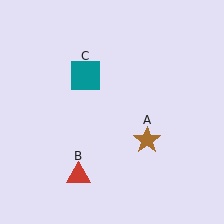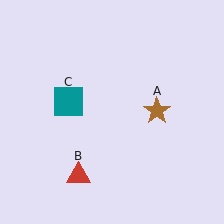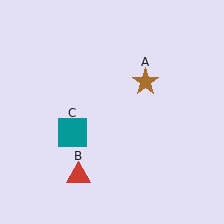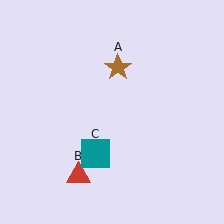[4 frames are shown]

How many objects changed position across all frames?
2 objects changed position: brown star (object A), teal square (object C).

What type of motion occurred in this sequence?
The brown star (object A), teal square (object C) rotated counterclockwise around the center of the scene.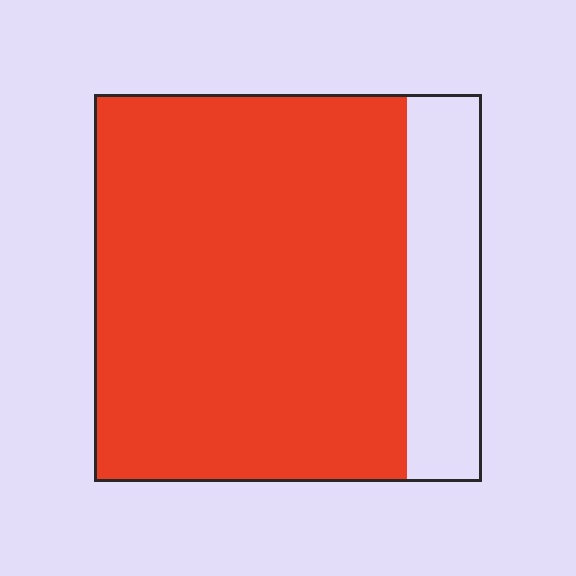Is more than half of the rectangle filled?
Yes.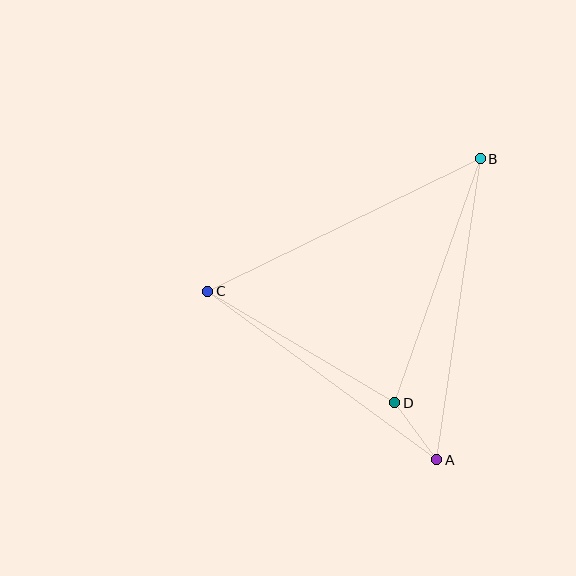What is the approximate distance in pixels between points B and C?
The distance between B and C is approximately 303 pixels.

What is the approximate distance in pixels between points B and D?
The distance between B and D is approximately 258 pixels.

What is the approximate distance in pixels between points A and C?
The distance between A and C is approximately 284 pixels.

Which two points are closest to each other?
Points A and D are closest to each other.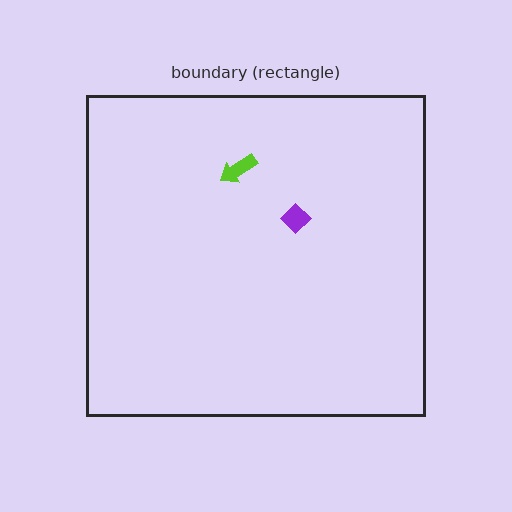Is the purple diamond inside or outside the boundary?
Inside.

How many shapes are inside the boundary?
2 inside, 0 outside.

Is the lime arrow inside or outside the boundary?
Inside.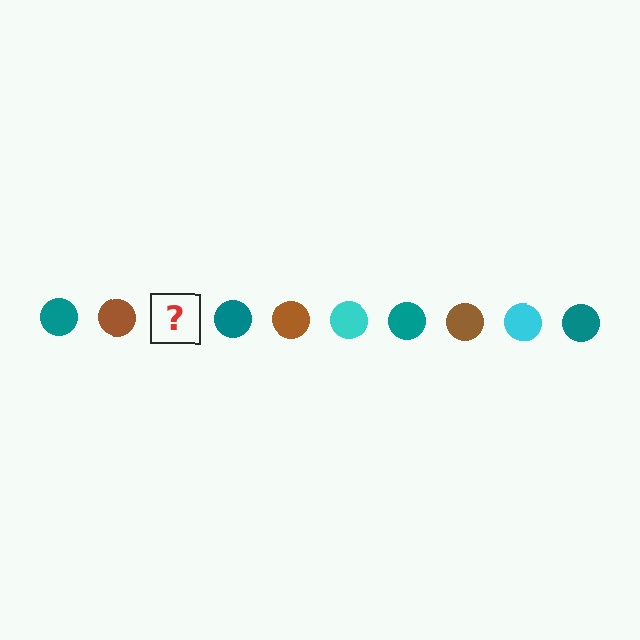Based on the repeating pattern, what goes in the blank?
The blank should be a cyan circle.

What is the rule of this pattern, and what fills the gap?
The rule is that the pattern cycles through teal, brown, cyan circles. The gap should be filled with a cyan circle.